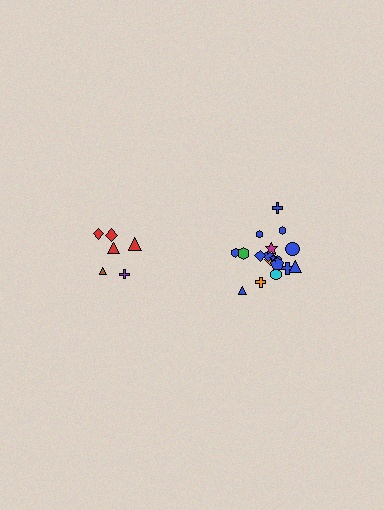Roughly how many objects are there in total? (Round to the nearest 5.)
Roughly 25 objects in total.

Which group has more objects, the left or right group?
The right group.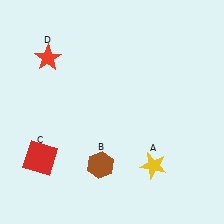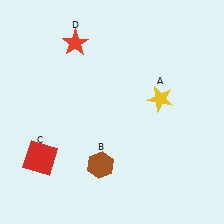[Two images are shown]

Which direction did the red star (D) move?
The red star (D) moved right.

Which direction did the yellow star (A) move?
The yellow star (A) moved up.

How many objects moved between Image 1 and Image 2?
2 objects moved between the two images.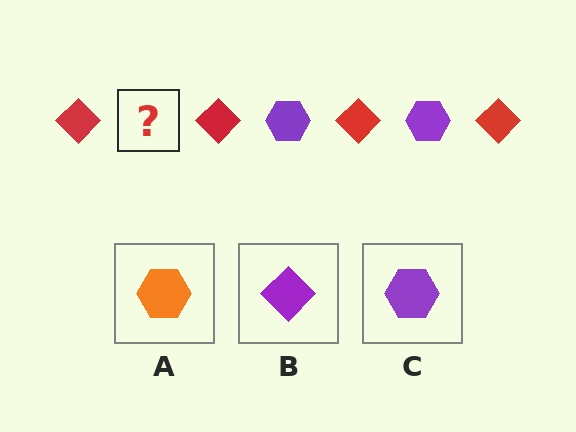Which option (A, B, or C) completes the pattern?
C.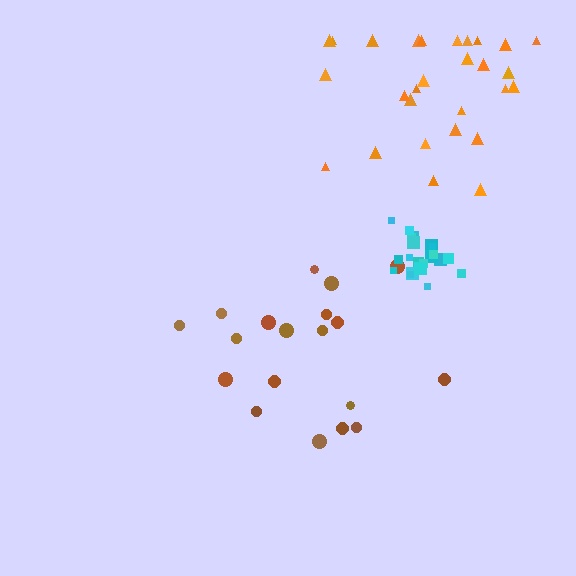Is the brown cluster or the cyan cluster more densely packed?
Cyan.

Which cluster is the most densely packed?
Cyan.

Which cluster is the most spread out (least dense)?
Brown.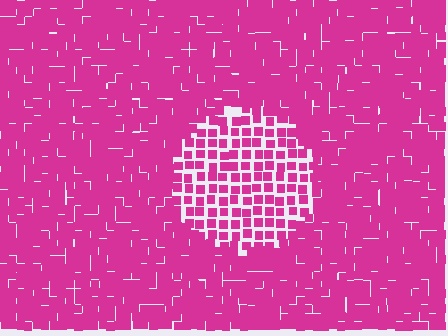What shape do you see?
I see a circle.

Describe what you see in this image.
The image contains small magenta elements arranged at two different densities. A circle-shaped region is visible where the elements are less densely packed than the surrounding area.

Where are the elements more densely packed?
The elements are more densely packed outside the circle boundary.